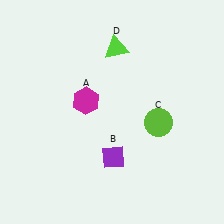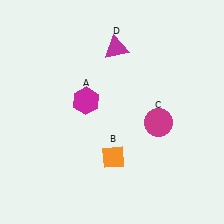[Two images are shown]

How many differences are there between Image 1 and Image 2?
There are 3 differences between the two images.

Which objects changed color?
B changed from purple to orange. C changed from lime to magenta. D changed from lime to magenta.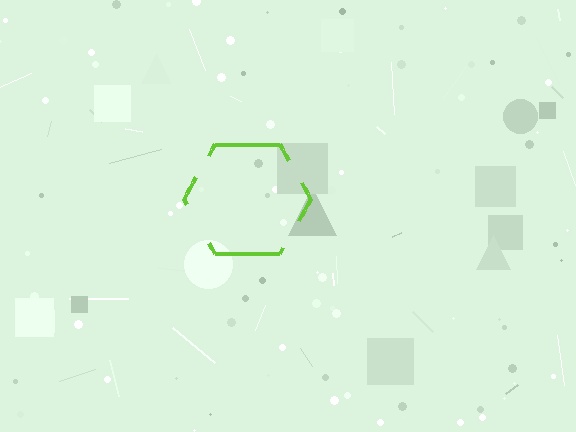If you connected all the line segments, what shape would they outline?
They would outline a hexagon.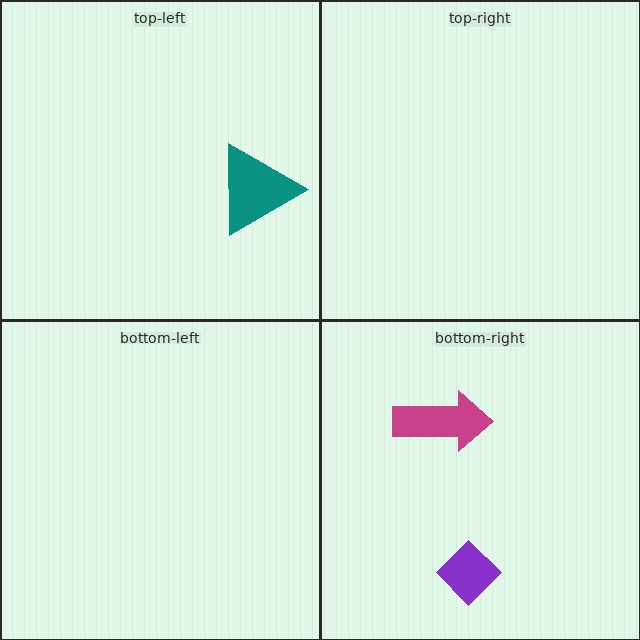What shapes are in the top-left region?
The teal triangle.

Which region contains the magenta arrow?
The bottom-right region.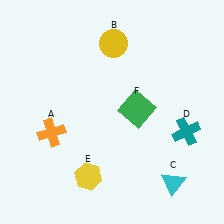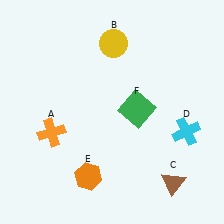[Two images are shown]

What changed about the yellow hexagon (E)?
In Image 1, E is yellow. In Image 2, it changed to orange.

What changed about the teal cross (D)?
In Image 1, D is teal. In Image 2, it changed to cyan.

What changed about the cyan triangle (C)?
In Image 1, C is cyan. In Image 2, it changed to brown.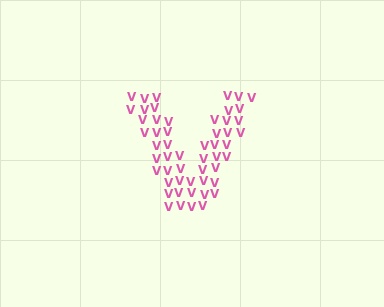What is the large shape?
The large shape is the letter V.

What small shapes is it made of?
It is made of small letter V's.